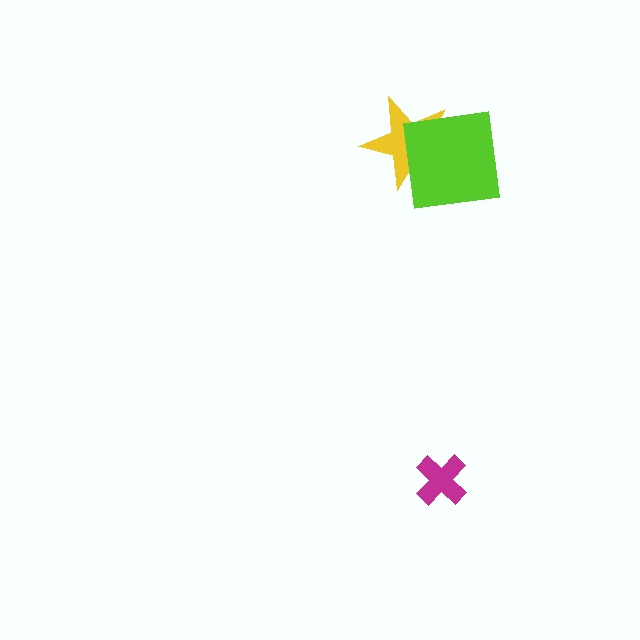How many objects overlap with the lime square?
1 object overlaps with the lime square.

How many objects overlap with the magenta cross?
0 objects overlap with the magenta cross.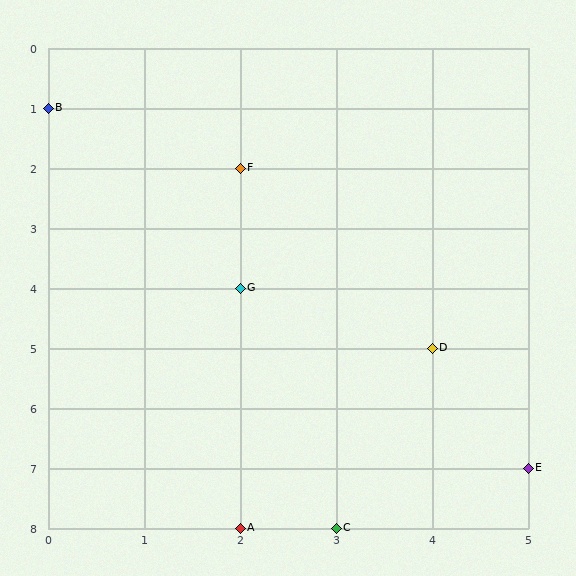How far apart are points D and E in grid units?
Points D and E are 1 column and 2 rows apart (about 2.2 grid units diagonally).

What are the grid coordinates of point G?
Point G is at grid coordinates (2, 4).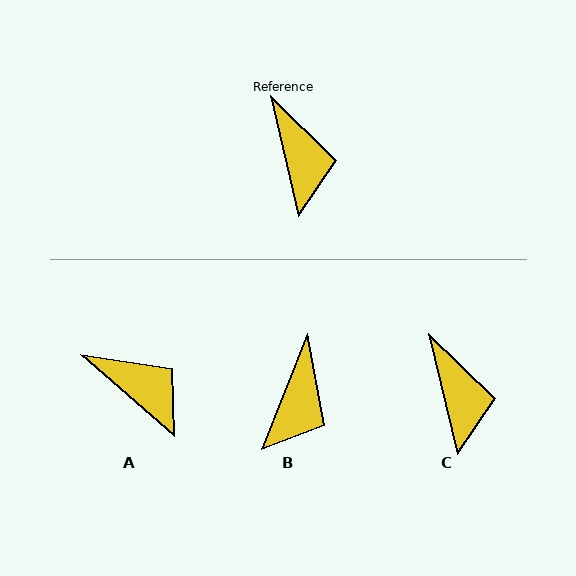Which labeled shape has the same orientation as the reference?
C.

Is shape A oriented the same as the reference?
No, it is off by about 36 degrees.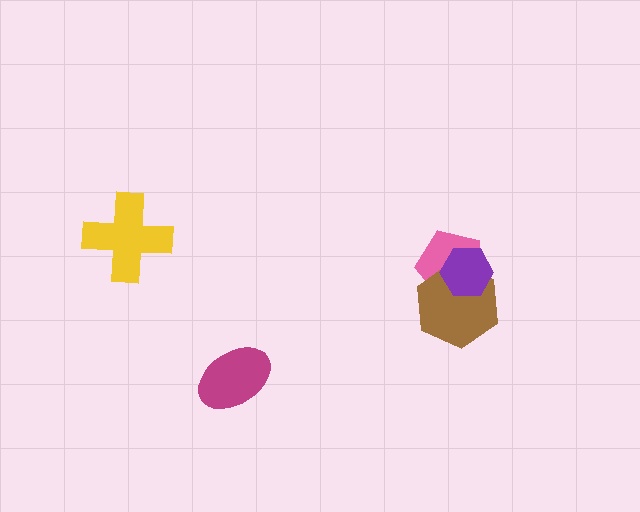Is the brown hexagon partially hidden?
Yes, it is partially covered by another shape.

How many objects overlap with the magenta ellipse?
0 objects overlap with the magenta ellipse.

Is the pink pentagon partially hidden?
Yes, it is partially covered by another shape.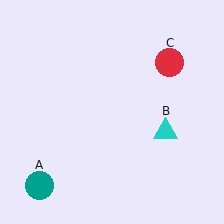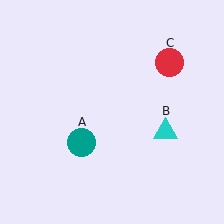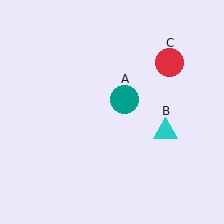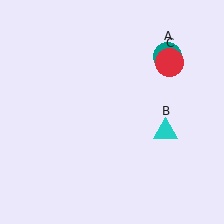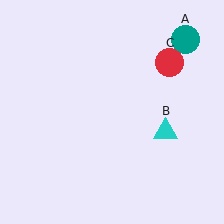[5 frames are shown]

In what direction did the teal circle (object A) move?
The teal circle (object A) moved up and to the right.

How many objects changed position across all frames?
1 object changed position: teal circle (object A).